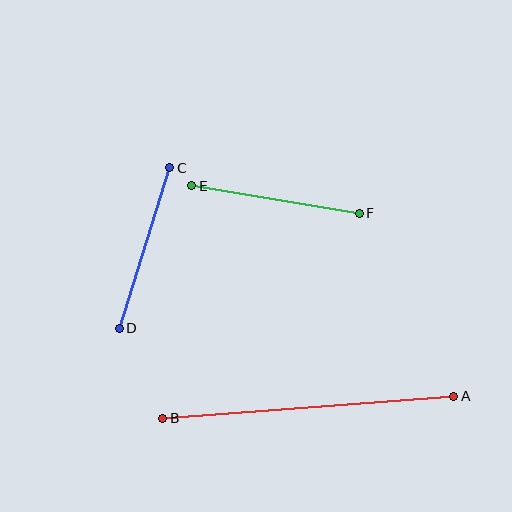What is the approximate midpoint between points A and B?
The midpoint is at approximately (308, 407) pixels.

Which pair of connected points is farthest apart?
Points A and B are farthest apart.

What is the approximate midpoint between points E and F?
The midpoint is at approximately (276, 200) pixels.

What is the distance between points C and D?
The distance is approximately 168 pixels.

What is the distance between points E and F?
The distance is approximately 170 pixels.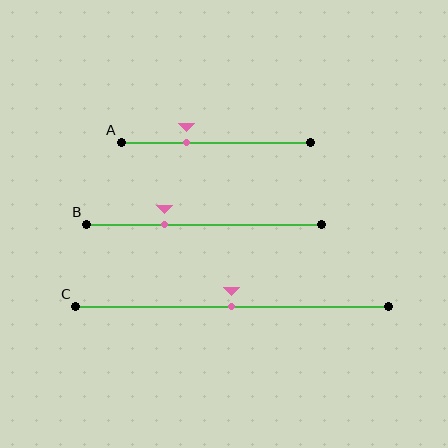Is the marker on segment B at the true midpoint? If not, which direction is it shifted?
No, the marker on segment B is shifted to the left by about 17% of the segment length.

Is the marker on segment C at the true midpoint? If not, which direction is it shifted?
Yes, the marker on segment C is at the true midpoint.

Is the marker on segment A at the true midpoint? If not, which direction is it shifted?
No, the marker on segment A is shifted to the left by about 15% of the segment length.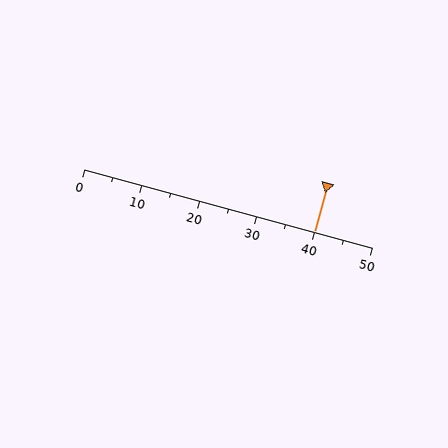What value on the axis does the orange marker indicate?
The marker indicates approximately 40.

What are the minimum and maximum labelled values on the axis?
The axis runs from 0 to 50.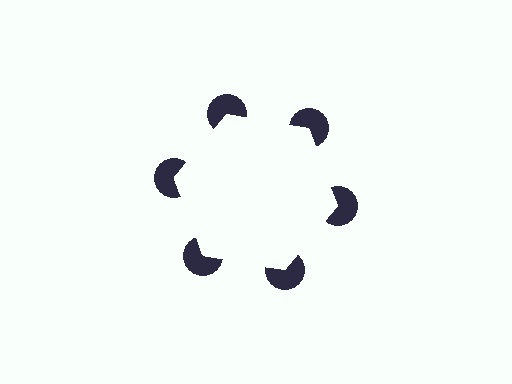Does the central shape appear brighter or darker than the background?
It typically appears slightly brighter than the background, even though no actual brightness change is drawn.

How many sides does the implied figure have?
6 sides.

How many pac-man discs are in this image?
There are 6 — one at each vertex of the illusory hexagon.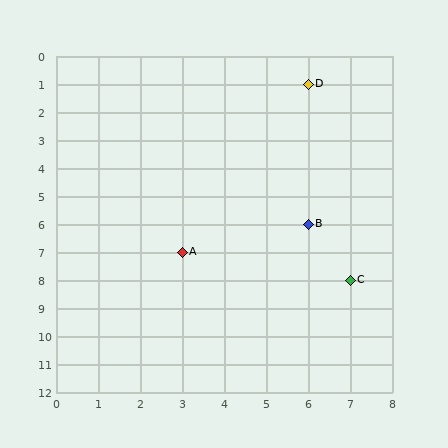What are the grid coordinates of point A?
Point A is at grid coordinates (3, 7).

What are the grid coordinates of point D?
Point D is at grid coordinates (6, 1).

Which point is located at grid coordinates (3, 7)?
Point A is at (3, 7).